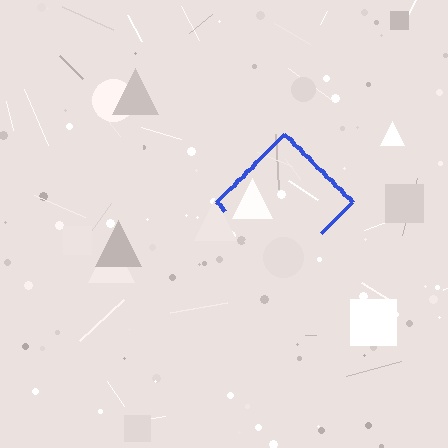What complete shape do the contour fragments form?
The contour fragments form a diamond.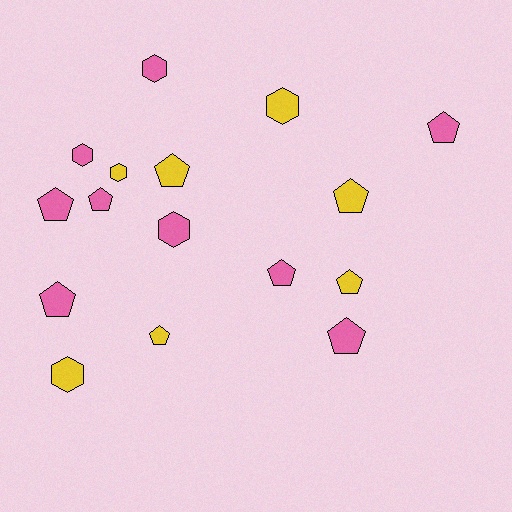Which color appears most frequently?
Pink, with 9 objects.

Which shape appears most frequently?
Pentagon, with 10 objects.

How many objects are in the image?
There are 16 objects.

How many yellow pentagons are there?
There are 4 yellow pentagons.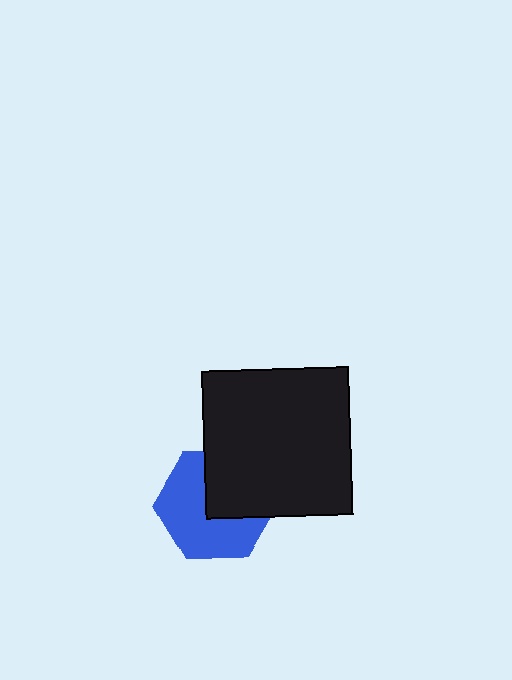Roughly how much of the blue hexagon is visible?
About half of it is visible (roughly 60%).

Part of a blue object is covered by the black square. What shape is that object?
It is a hexagon.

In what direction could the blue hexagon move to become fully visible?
The blue hexagon could move toward the lower-left. That would shift it out from behind the black square entirely.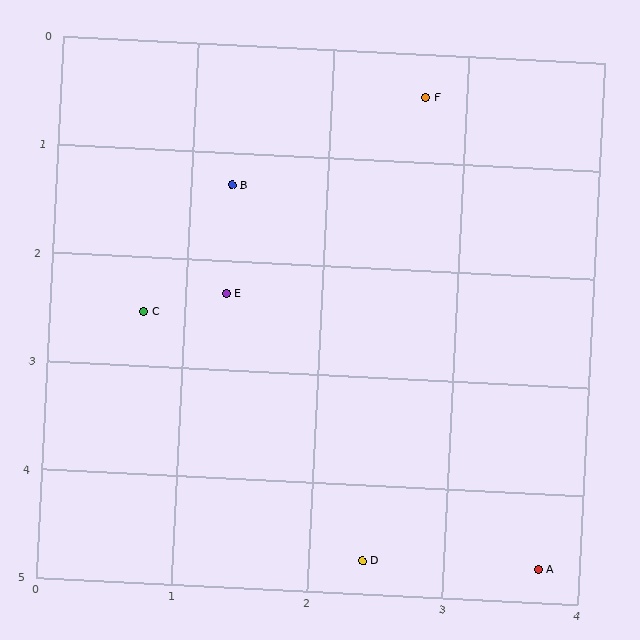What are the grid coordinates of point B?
Point B is at approximately (1.3, 1.3).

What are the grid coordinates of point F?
Point F is at approximately (2.7, 0.4).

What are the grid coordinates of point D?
Point D is at approximately (2.4, 4.7).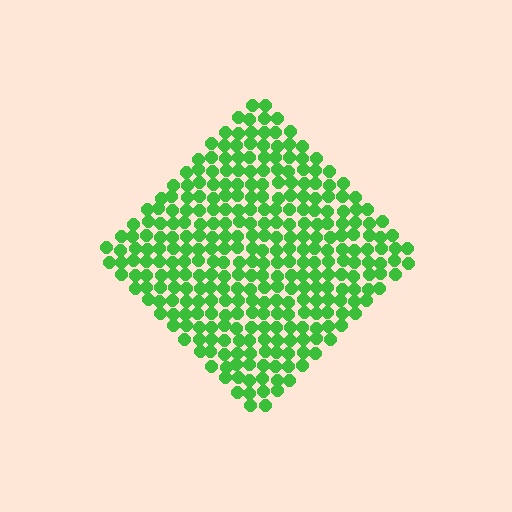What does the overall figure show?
The overall figure shows a diamond.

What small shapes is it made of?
It is made of small circles.